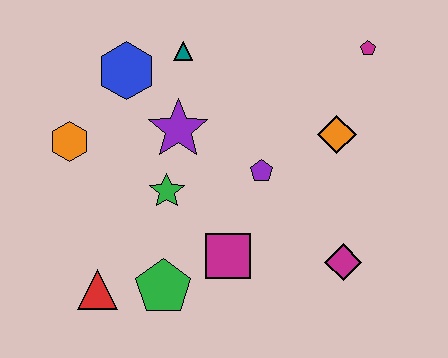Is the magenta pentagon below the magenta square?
No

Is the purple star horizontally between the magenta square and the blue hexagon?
Yes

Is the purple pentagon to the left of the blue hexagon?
No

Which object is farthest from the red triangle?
The magenta pentagon is farthest from the red triangle.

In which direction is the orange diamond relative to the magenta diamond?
The orange diamond is above the magenta diamond.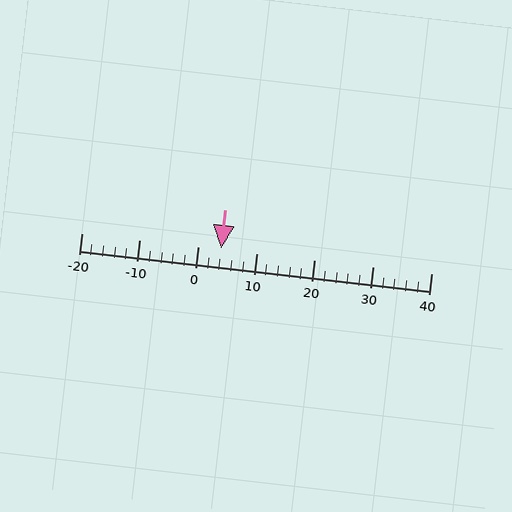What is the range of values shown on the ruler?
The ruler shows values from -20 to 40.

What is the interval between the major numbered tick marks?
The major tick marks are spaced 10 units apart.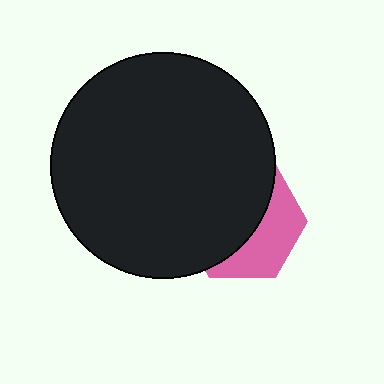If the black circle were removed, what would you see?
You would see the complete pink hexagon.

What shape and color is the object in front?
The object in front is a black circle.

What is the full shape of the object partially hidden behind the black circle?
The partially hidden object is a pink hexagon.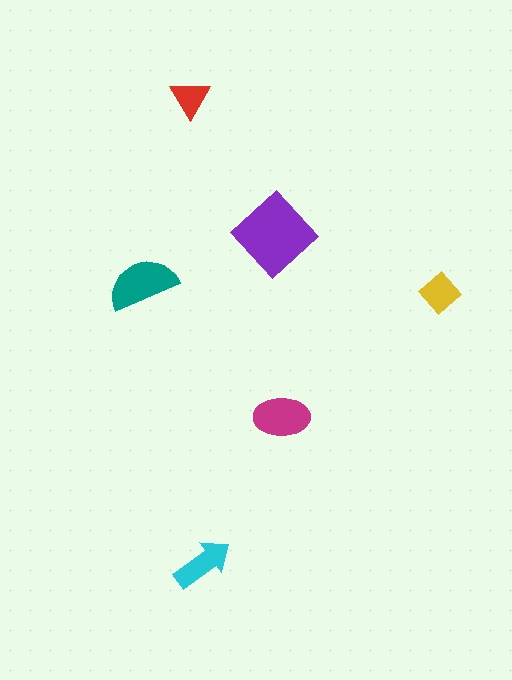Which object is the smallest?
The red triangle.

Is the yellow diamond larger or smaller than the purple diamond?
Smaller.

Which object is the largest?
The purple diamond.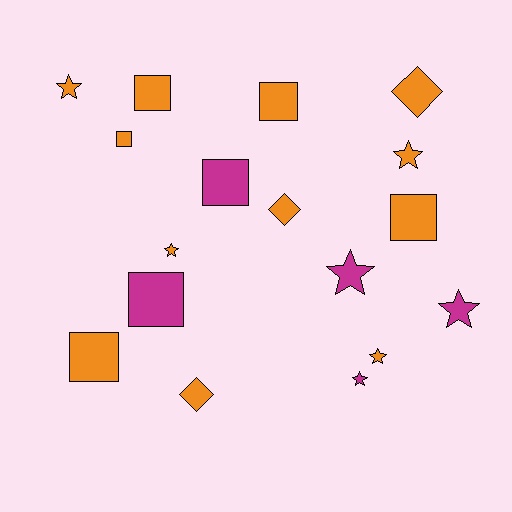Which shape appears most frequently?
Square, with 7 objects.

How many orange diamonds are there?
There are 3 orange diamonds.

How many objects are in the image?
There are 17 objects.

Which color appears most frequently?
Orange, with 12 objects.